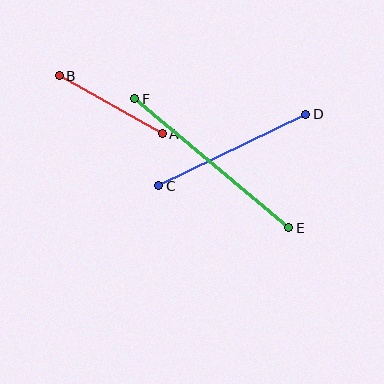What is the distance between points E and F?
The distance is approximately 201 pixels.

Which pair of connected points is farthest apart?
Points E and F are farthest apart.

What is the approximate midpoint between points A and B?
The midpoint is at approximately (111, 105) pixels.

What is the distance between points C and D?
The distance is approximately 164 pixels.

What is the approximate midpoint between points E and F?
The midpoint is at approximately (212, 163) pixels.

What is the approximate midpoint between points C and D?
The midpoint is at approximately (232, 150) pixels.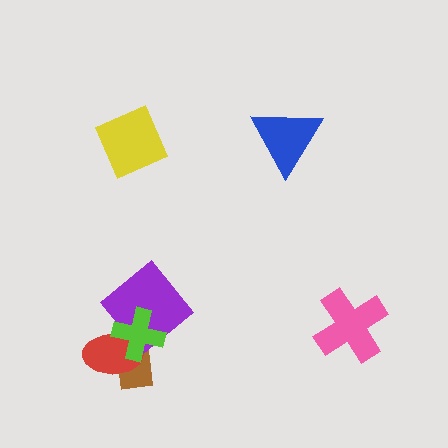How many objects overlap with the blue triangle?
0 objects overlap with the blue triangle.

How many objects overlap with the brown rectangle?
3 objects overlap with the brown rectangle.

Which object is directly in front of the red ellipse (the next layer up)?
The purple diamond is directly in front of the red ellipse.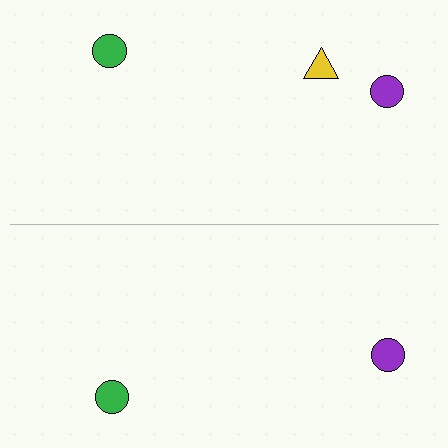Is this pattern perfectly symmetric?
No, the pattern is not perfectly symmetric. A yellow triangle is missing from the bottom side.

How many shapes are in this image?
There are 5 shapes in this image.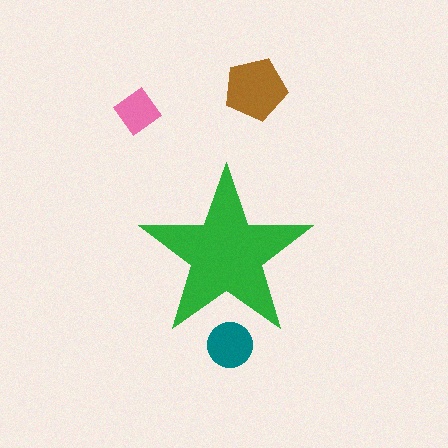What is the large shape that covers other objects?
A green star.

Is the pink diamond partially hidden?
No, the pink diamond is fully visible.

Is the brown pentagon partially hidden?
No, the brown pentagon is fully visible.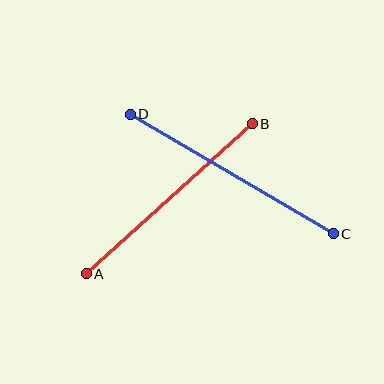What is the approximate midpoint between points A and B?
The midpoint is at approximately (169, 199) pixels.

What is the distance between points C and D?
The distance is approximately 236 pixels.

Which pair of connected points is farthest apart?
Points C and D are farthest apart.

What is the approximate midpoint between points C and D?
The midpoint is at approximately (232, 174) pixels.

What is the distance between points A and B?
The distance is approximately 223 pixels.